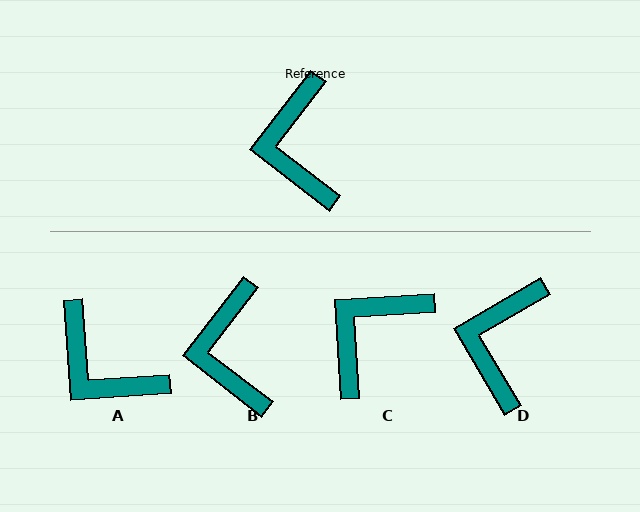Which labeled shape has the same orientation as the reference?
B.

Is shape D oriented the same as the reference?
No, it is off by about 22 degrees.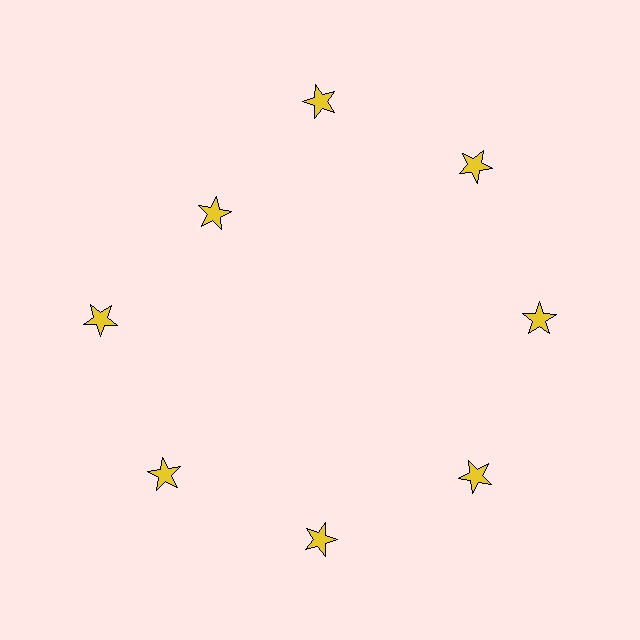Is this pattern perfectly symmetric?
No. The 8 yellow stars are arranged in a ring, but one element near the 10 o'clock position is pulled inward toward the center, breaking the 8-fold rotational symmetry.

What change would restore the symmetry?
The symmetry would be restored by moving it outward, back onto the ring so that all 8 stars sit at equal angles and equal distance from the center.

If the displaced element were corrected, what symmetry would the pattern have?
It would have 8-fold rotational symmetry — the pattern would map onto itself every 45 degrees.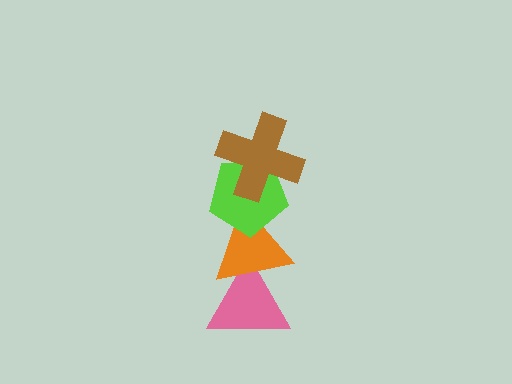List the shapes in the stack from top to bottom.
From top to bottom: the brown cross, the lime pentagon, the orange triangle, the pink triangle.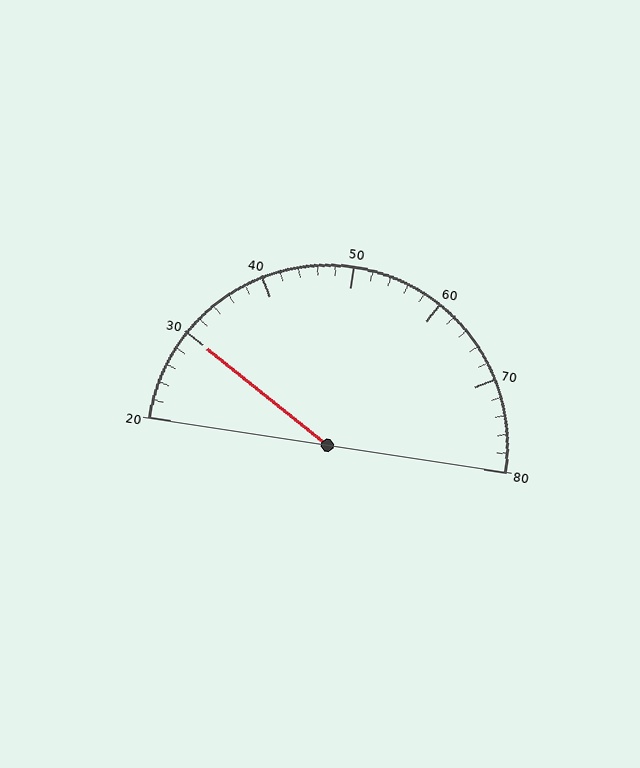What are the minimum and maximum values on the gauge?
The gauge ranges from 20 to 80.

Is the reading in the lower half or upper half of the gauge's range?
The reading is in the lower half of the range (20 to 80).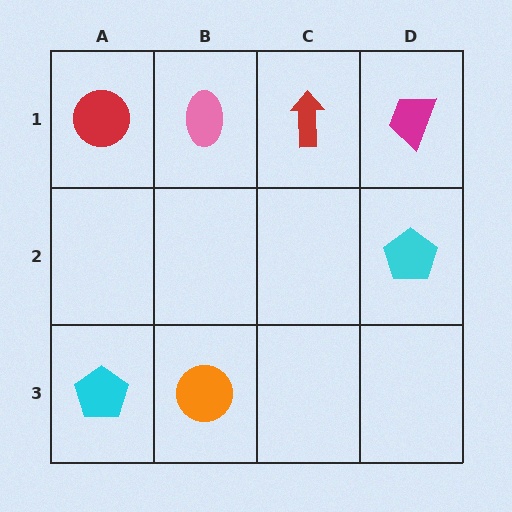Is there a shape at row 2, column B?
No, that cell is empty.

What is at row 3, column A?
A cyan pentagon.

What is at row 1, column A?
A red circle.